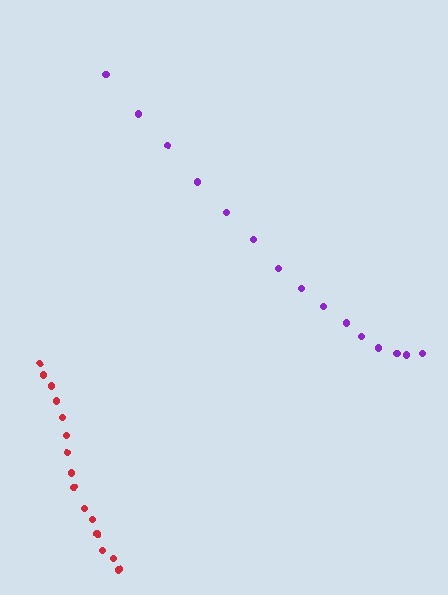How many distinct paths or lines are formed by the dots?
There are 2 distinct paths.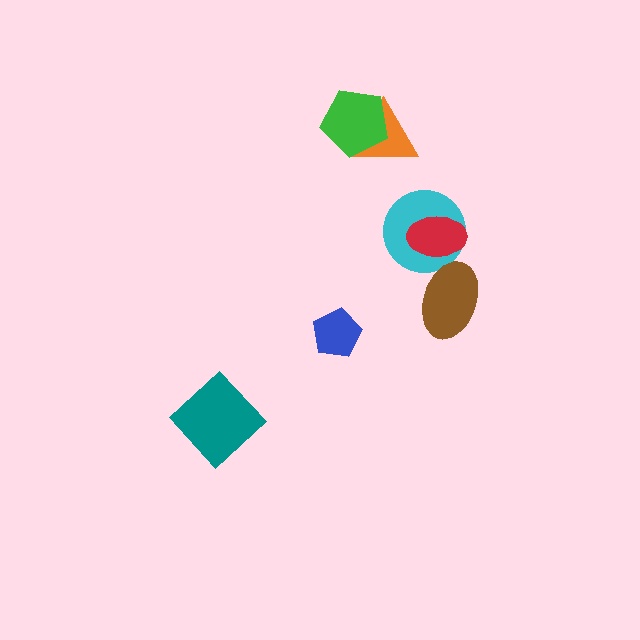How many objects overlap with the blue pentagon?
0 objects overlap with the blue pentagon.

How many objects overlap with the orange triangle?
1 object overlaps with the orange triangle.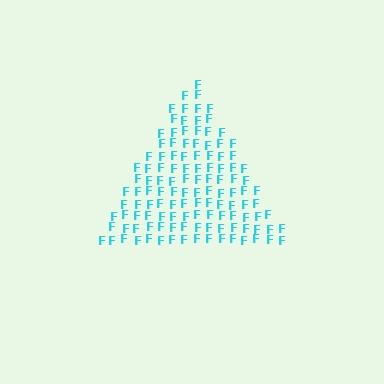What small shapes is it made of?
It is made of small letter F's.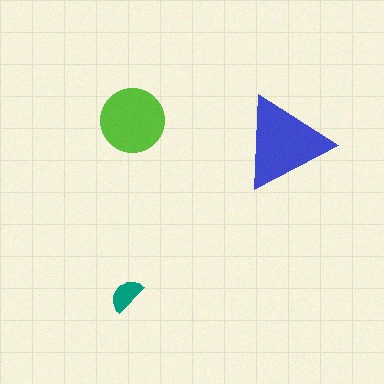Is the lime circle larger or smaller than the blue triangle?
Smaller.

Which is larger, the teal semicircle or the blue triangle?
The blue triangle.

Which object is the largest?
The blue triangle.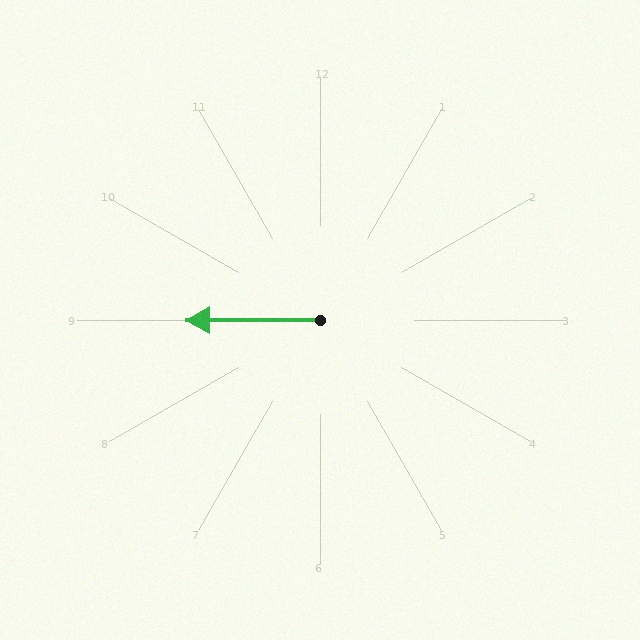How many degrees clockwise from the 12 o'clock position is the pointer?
Approximately 270 degrees.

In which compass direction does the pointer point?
West.